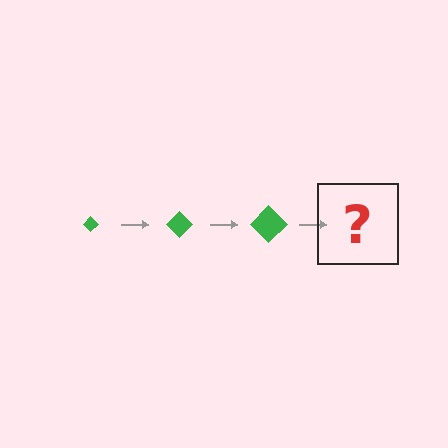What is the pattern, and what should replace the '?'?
The pattern is that the diamond gets progressively larger each step. The '?' should be a green diamond, larger than the previous one.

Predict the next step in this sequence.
The next step is a green diamond, larger than the previous one.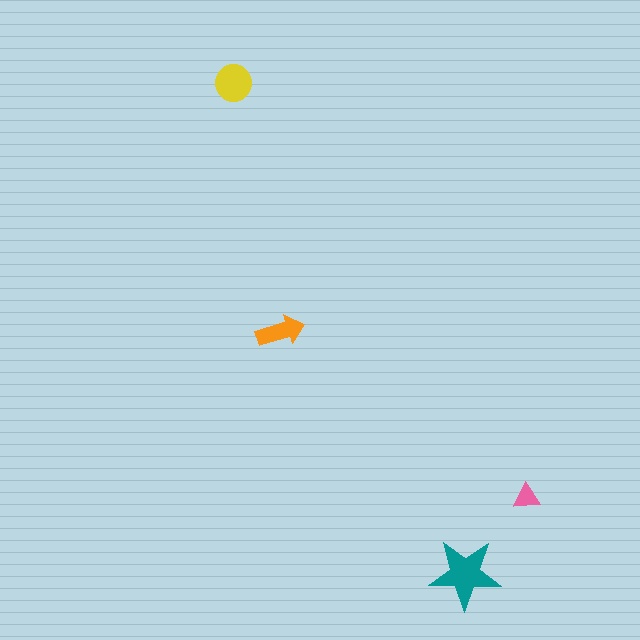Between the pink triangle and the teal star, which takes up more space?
The teal star.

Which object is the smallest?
The pink triangle.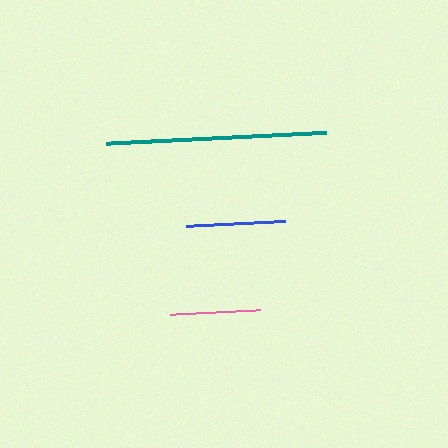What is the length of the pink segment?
The pink segment is approximately 90 pixels long.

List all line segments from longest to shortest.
From longest to shortest: teal, blue, pink.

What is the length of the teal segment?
The teal segment is approximately 220 pixels long.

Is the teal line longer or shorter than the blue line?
The teal line is longer than the blue line.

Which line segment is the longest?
The teal line is the longest at approximately 220 pixels.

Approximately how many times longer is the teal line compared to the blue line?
The teal line is approximately 2.2 times the length of the blue line.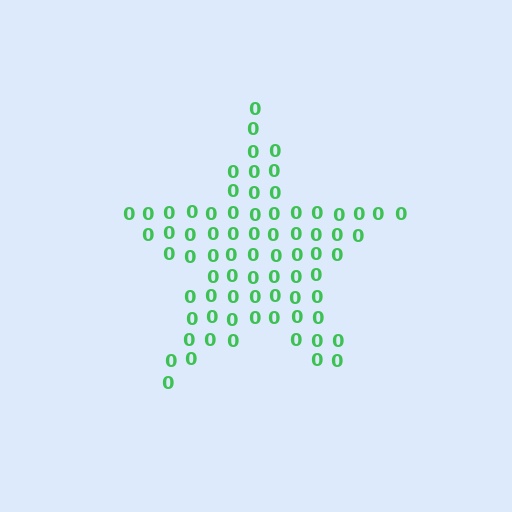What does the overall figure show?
The overall figure shows a star.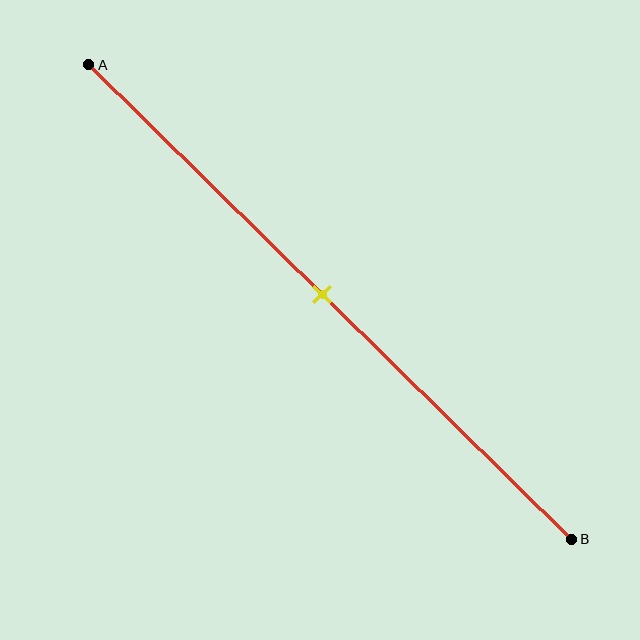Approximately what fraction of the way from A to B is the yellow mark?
The yellow mark is approximately 50% of the way from A to B.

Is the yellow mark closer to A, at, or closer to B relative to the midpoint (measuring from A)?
The yellow mark is approximately at the midpoint of segment AB.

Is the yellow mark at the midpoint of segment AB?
Yes, the mark is approximately at the midpoint.